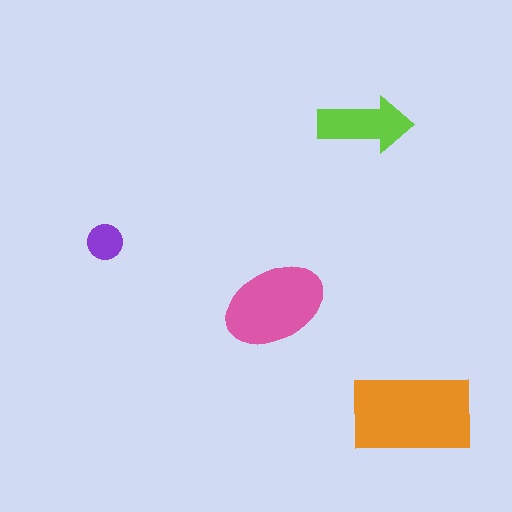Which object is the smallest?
The purple circle.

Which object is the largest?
The orange rectangle.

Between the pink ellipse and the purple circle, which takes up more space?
The pink ellipse.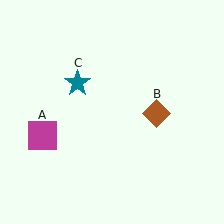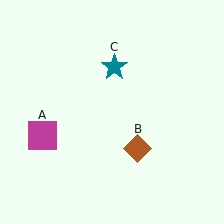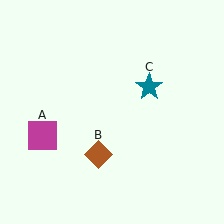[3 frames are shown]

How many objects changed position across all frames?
2 objects changed position: brown diamond (object B), teal star (object C).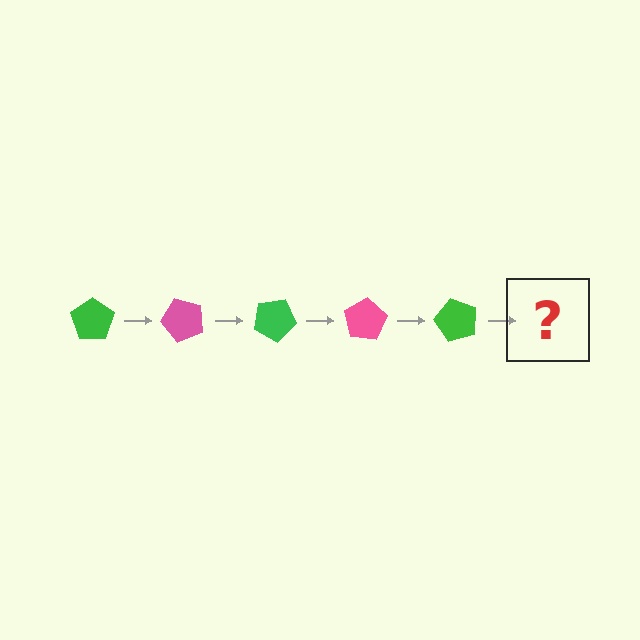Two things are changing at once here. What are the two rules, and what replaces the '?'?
The two rules are that it rotates 50 degrees each step and the color cycles through green and pink. The '?' should be a pink pentagon, rotated 250 degrees from the start.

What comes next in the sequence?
The next element should be a pink pentagon, rotated 250 degrees from the start.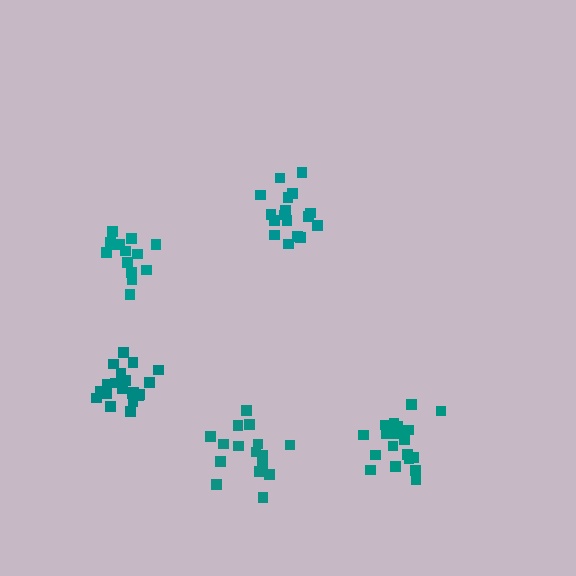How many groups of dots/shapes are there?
There are 5 groups.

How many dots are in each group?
Group 1: 17 dots, Group 2: 17 dots, Group 3: 15 dots, Group 4: 20 dots, Group 5: 20 dots (89 total).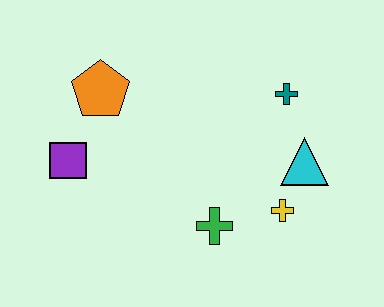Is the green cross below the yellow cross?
Yes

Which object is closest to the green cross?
The yellow cross is closest to the green cross.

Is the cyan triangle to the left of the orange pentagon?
No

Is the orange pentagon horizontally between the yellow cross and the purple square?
Yes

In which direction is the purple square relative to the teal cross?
The purple square is to the left of the teal cross.